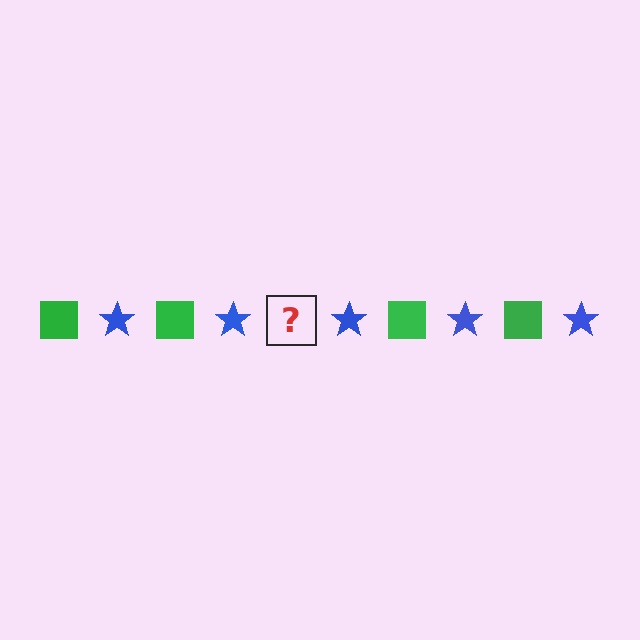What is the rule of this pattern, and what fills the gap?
The rule is that the pattern alternates between green square and blue star. The gap should be filled with a green square.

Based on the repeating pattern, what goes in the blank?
The blank should be a green square.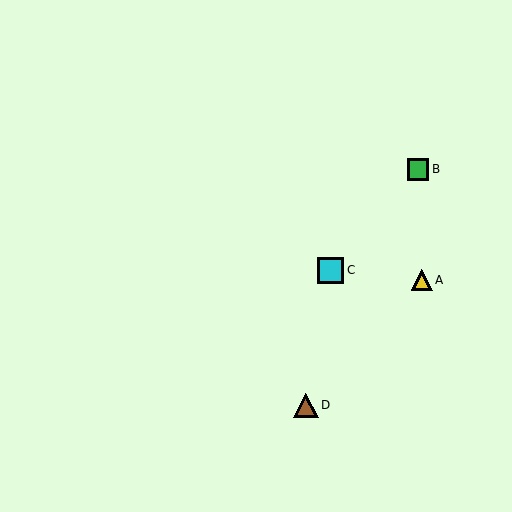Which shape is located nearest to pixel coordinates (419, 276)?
The yellow triangle (labeled A) at (422, 280) is nearest to that location.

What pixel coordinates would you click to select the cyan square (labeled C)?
Click at (331, 270) to select the cyan square C.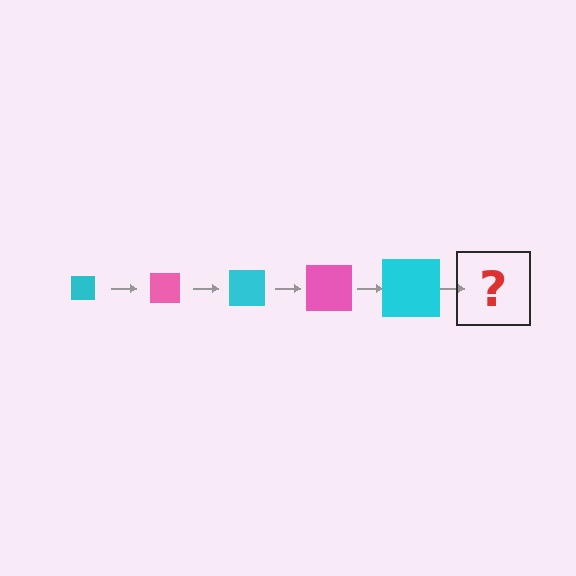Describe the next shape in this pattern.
It should be a pink square, larger than the previous one.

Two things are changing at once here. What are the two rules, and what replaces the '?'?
The two rules are that the square grows larger each step and the color cycles through cyan and pink. The '?' should be a pink square, larger than the previous one.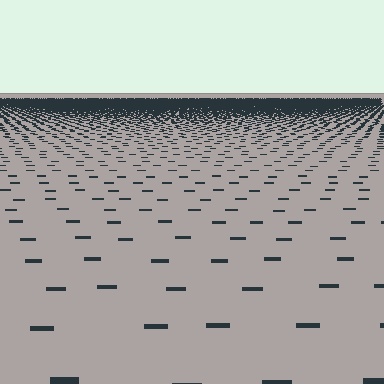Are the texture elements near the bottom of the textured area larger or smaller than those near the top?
Larger. Near the bottom, elements are closer to the viewer and appear at a bigger on-screen size.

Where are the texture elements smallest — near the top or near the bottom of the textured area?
Near the top.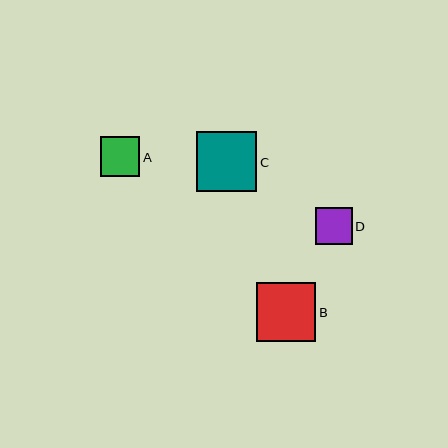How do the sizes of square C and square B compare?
Square C and square B are approximately the same size.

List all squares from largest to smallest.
From largest to smallest: C, B, A, D.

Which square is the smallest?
Square D is the smallest with a size of approximately 37 pixels.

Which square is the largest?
Square C is the largest with a size of approximately 60 pixels.